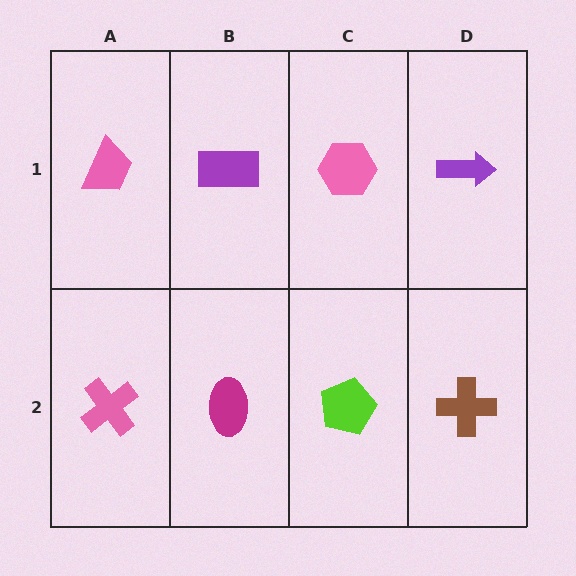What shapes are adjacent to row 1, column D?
A brown cross (row 2, column D), a pink hexagon (row 1, column C).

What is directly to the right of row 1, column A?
A purple rectangle.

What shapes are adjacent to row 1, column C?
A lime pentagon (row 2, column C), a purple rectangle (row 1, column B), a purple arrow (row 1, column D).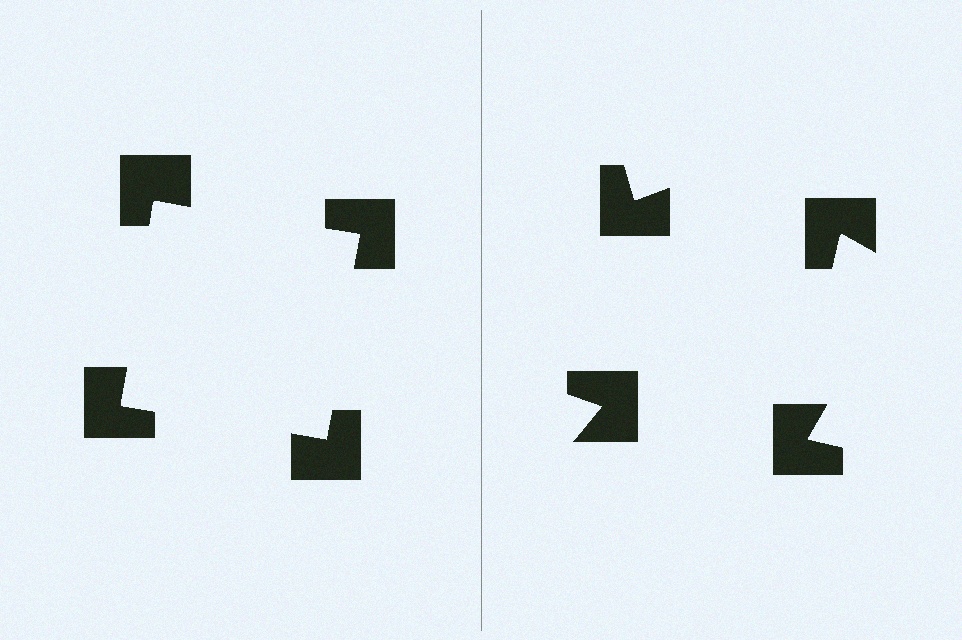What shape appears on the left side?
An illusory square.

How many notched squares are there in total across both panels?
8 — 4 on each side.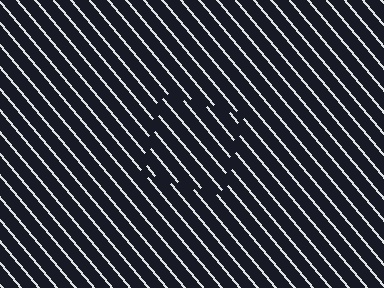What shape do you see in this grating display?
An illusory square. The interior of the shape contains the same grating, shifted by half a period — the contour is defined by the phase discontinuity where line-ends from the inner and outer gratings abut.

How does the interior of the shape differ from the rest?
The interior of the shape contains the same grating, shifted by half a period — the contour is defined by the phase discontinuity where line-ends from the inner and outer gratings abut.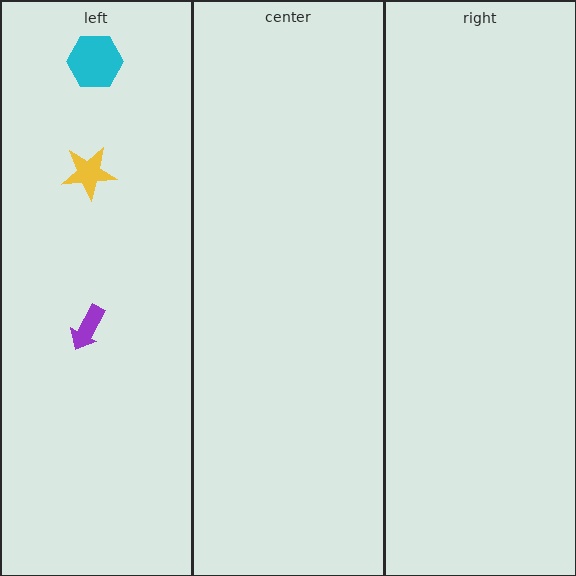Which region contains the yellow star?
The left region.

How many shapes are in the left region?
3.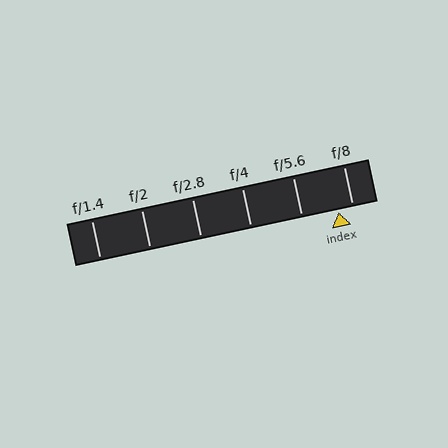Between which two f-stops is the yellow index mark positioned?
The index mark is between f/5.6 and f/8.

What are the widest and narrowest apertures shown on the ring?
The widest aperture shown is f/1.4 and the narrowest is f/8.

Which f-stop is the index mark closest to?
The index mark is closest to f/8.